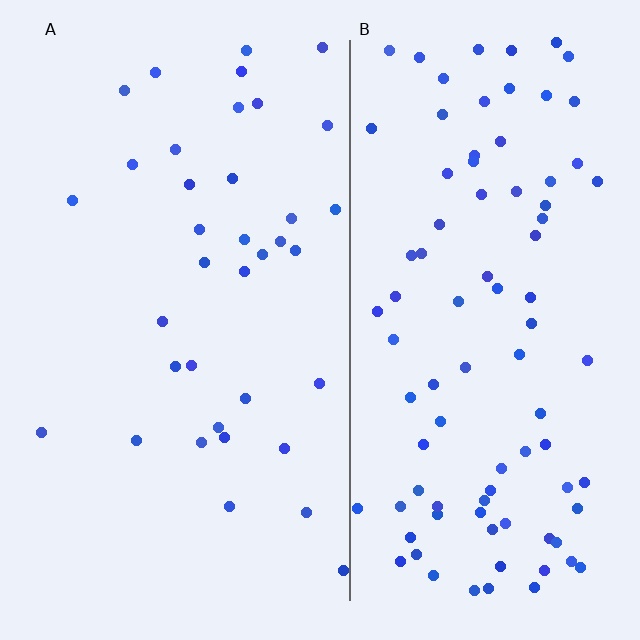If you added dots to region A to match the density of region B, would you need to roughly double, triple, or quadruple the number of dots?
Approximately triple.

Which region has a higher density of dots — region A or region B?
B (the right).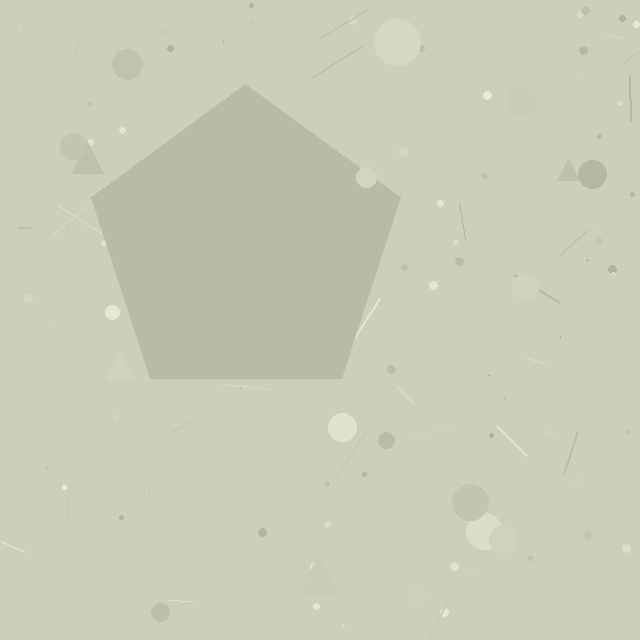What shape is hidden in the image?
A pentagon is hidden in the image.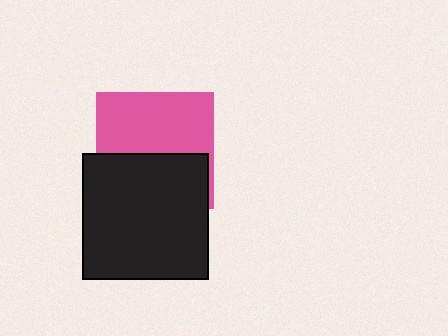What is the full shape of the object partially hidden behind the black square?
The partially hidden object is a pink square.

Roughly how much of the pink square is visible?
About half of it is visible (roughly 54%).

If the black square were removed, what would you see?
You would see the complete pink square.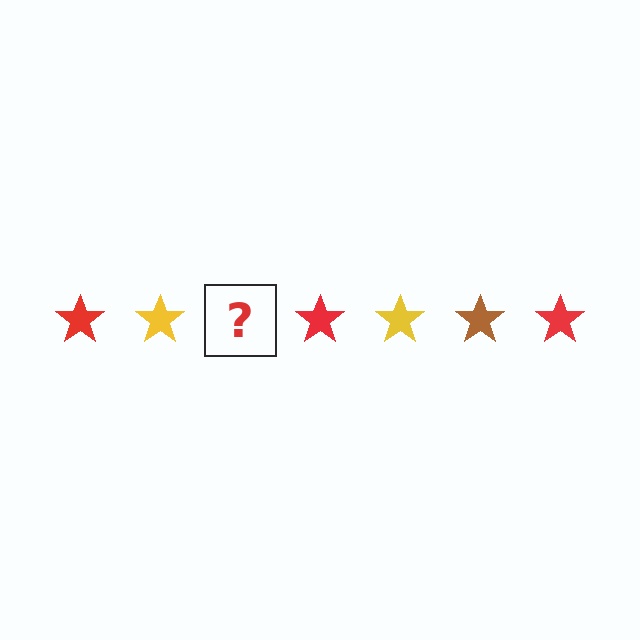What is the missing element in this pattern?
The missing element is a brown star.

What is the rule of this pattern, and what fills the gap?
The rule is that the pattern cycles through red, yellow, brown stars. The gap should be filled with a brown star.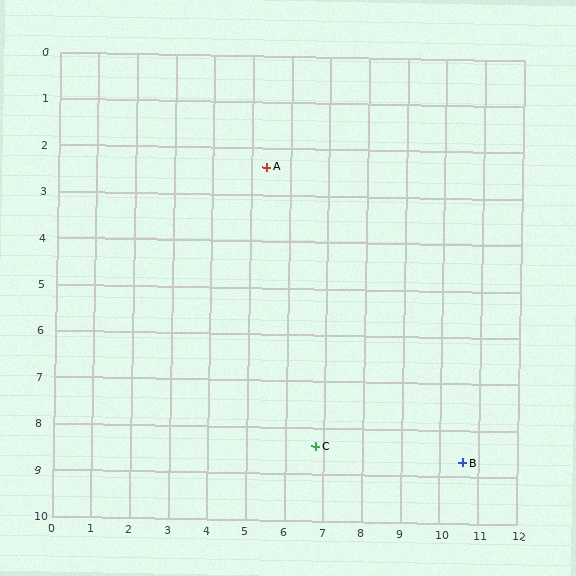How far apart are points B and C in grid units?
Points B and C are about 3.8 grid units apart.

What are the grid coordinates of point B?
Point B is at approximately (10.6, 8.7).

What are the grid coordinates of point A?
Point A is at approximately (5.4, 2.4).